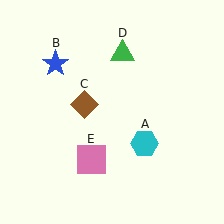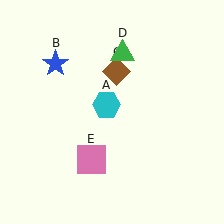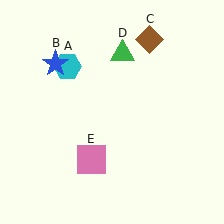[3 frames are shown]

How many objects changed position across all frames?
2 objects changed position: cyan hexagon (object A), brown diamond (object C).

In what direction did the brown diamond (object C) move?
The brown diamond (object C) moved up and to the right.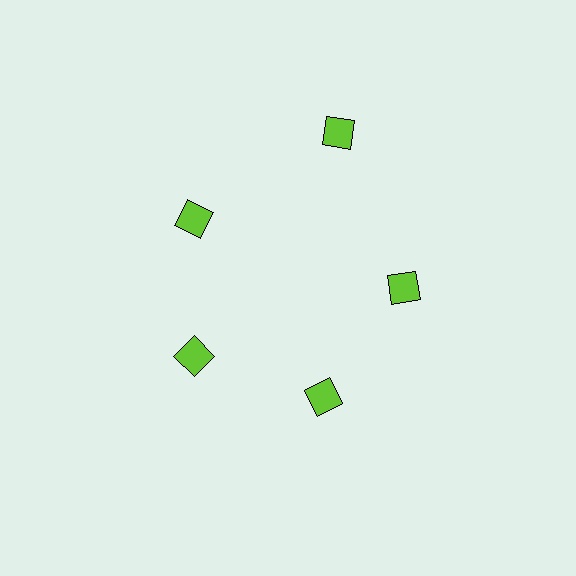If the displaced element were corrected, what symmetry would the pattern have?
It would have 5-fold rotational symmetry — the pattern would map onto itself every 72 degrees.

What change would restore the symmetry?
The symmetry would be restored by moving it inward, back onto the ring so that all 5 diamonds sit at equal angles and equal distance from the center.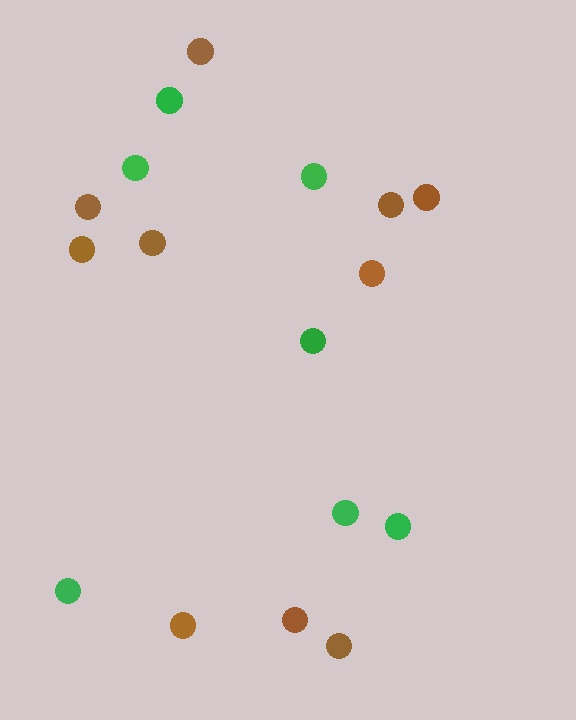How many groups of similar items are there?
There are 2 groups: one group of green circles (7) and one group of brown circles (10).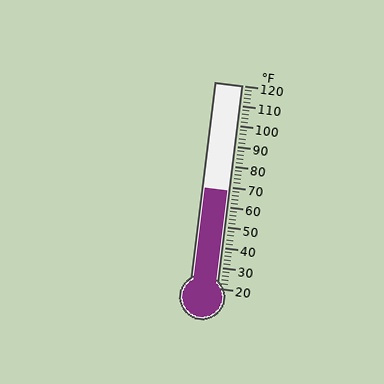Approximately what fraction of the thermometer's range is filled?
The thermometer is filled to approximately 50% of its range.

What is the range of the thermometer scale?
The thermometer scale ranges from 20°F to 120°F.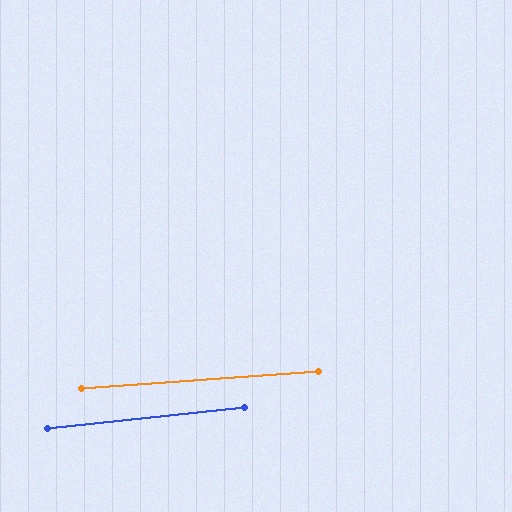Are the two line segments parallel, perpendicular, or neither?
Parallel — their directions differ by only 1.8°.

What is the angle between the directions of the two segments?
Approximately 2 degrees.